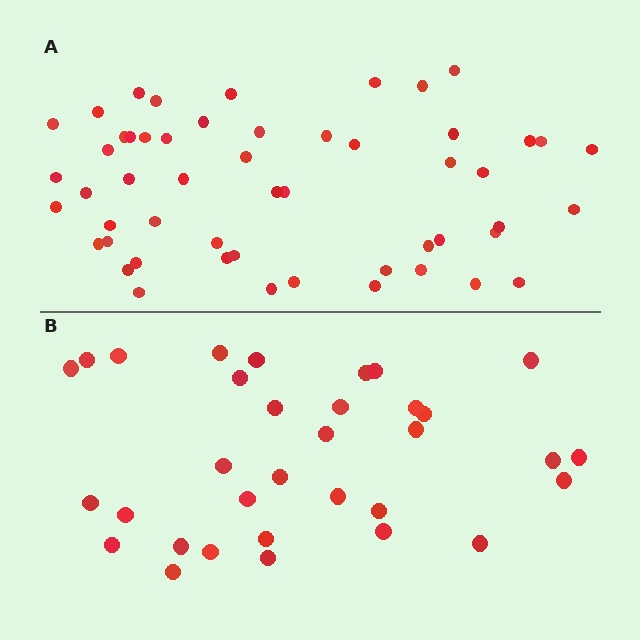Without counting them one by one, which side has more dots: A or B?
Region A (the top region) has more dots.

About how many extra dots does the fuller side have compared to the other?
Region A has approximately 20 more dots than region B.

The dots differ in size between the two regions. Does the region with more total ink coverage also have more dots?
No. Region B has more total ink coverage because its dots are larger, but region A actually contains more individual dots. Total area can be misleading — the number of items is what matters here.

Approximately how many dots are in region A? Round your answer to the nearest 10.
About 50 dots. (The exact count is 53, which rounds to 50.)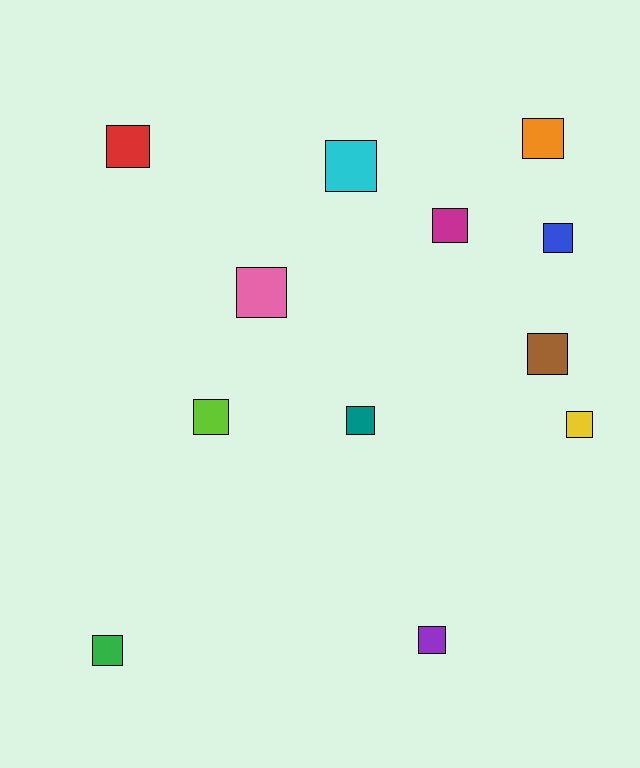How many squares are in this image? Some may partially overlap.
There are 12 squares.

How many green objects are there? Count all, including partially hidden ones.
There is 1 green object.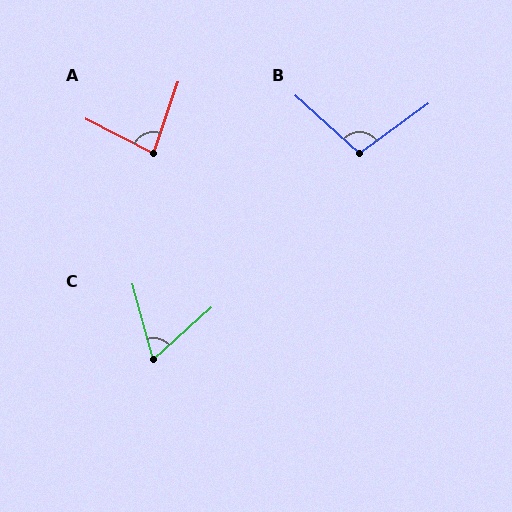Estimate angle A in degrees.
Approximately 81 degrees.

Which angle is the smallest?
C, at approximately 64 degrees.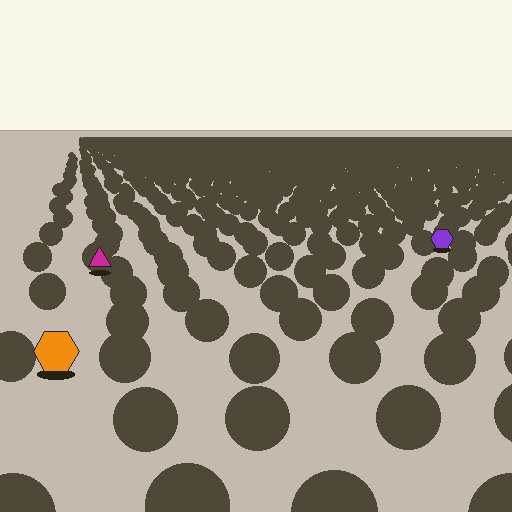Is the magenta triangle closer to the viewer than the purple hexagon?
Yes. The magenta triangle is closer — you can tell from the texture gradient: the ground texture is coarser near it.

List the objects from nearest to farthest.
From nearest to farthest: the orange hexagon, the magenta triangle, the purple hexagon.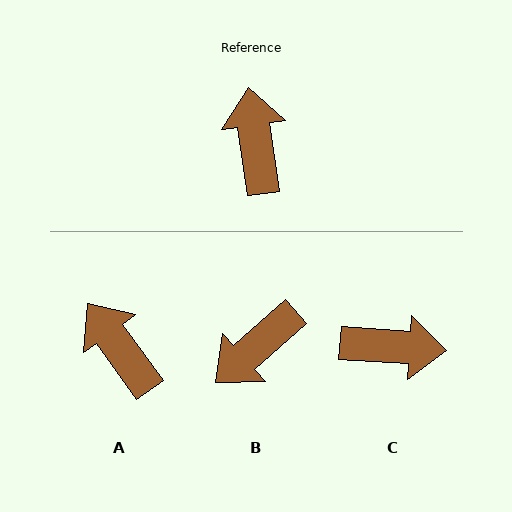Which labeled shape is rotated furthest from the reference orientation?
B, about 123 degrees away.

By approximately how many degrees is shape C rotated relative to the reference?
Approximately 102 degrees clockwise.